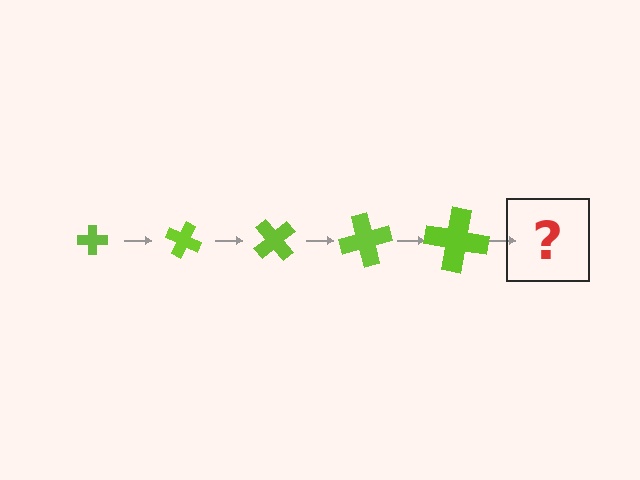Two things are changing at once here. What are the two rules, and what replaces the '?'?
The two rules are that the cross grows larger each step and it rotates 25 degrees each step. The '?' should be a cross, larger than the previous one and rotated 125 degrees from the start.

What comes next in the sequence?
The next element should be a cross, larger than the previous one and rotated 125 degrees from the start.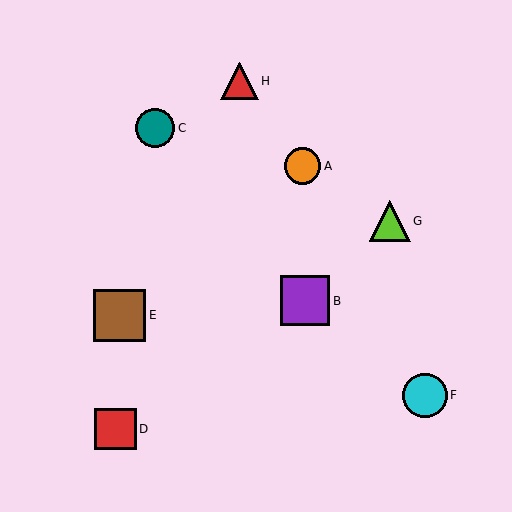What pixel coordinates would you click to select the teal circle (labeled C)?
Click at (155, 128) to select the teal circle C.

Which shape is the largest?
The brown square (labeled E) is the largest.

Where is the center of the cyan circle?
The center of the cyan circle is at (425, 395).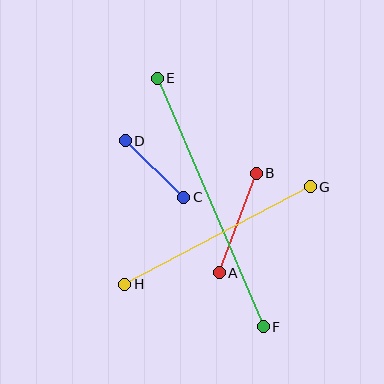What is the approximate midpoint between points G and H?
The midpoint is at approximately (217, 236) pixels.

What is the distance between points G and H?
The distance is approximately 210 pixels.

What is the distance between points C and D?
The distance is approximately 81 pixels.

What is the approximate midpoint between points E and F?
The midpoint is at approximately (210, 202) pixels.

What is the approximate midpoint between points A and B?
The midpoint is at approximately (238, 223) pixels.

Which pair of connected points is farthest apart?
Points E and F are farthest apart.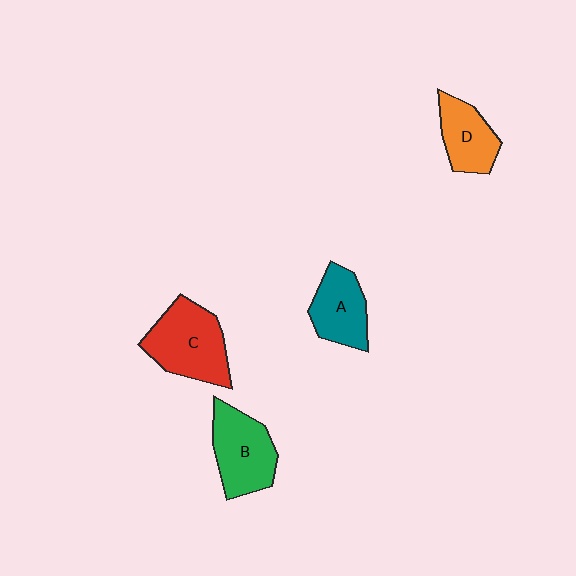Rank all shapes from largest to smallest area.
From largest to smallest: C (red), B (green), A (teal), D (orange).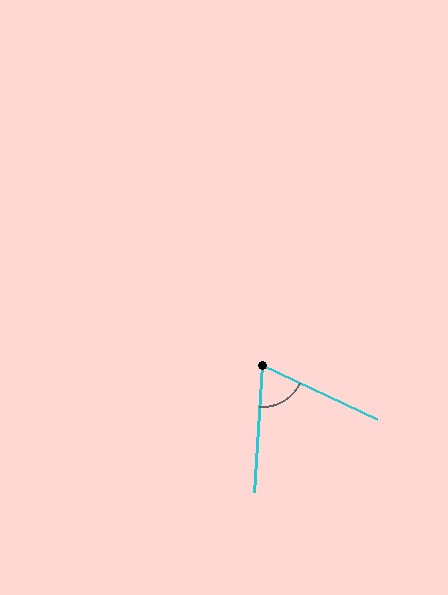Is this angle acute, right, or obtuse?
It is acute.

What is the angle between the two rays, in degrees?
Approximately 68 degrees.